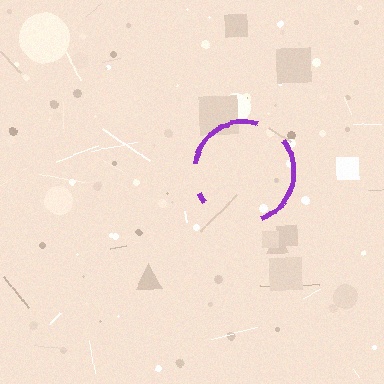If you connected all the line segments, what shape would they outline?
They would outline a circle.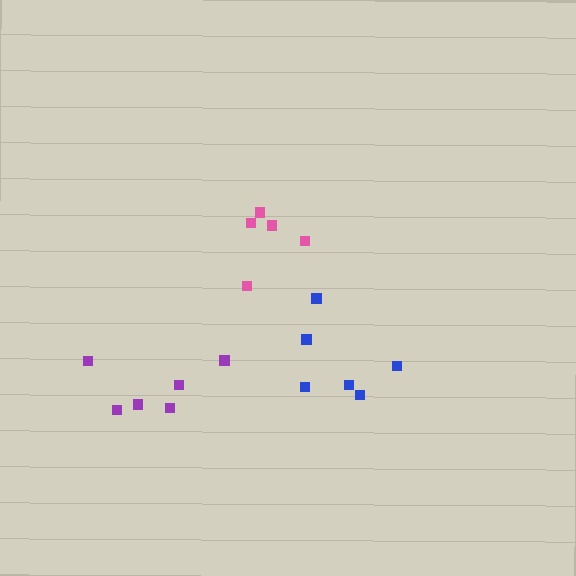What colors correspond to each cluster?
The clusters are colored: purple, blue, pink.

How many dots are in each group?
Group 1: 6 dots, Group 2: 6 dots, Group 3: 5 dots (17 total).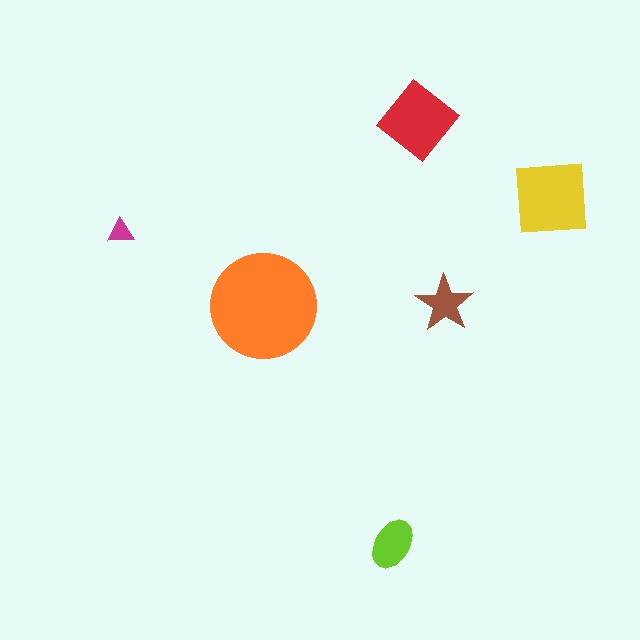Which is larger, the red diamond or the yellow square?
The yellow square.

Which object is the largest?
The orange circle.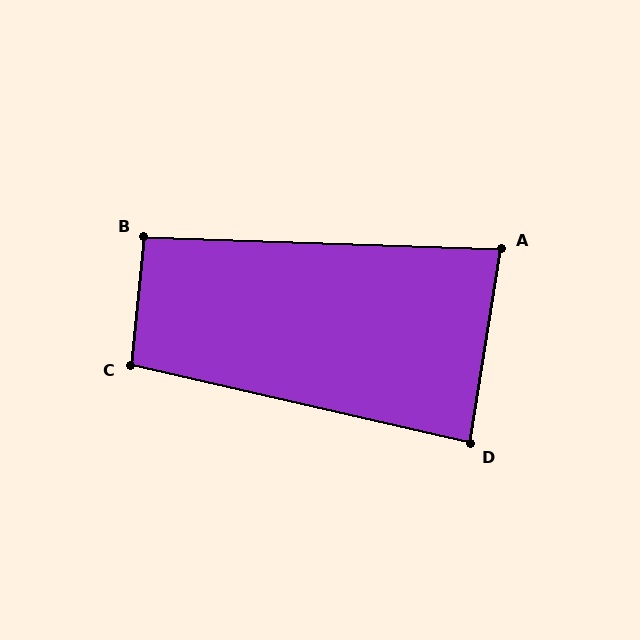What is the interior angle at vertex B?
Approximately 94 degrees (approximately right).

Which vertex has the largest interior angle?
C, at approximately 97 degrees.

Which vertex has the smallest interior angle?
A, at approximately 83 degrees.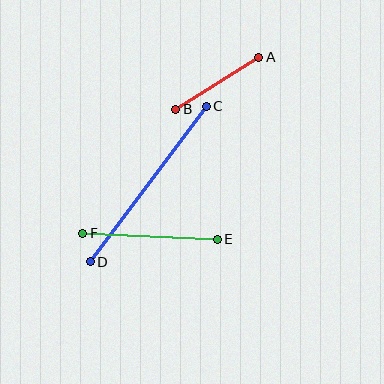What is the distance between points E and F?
The distance is approximately 135 pixels.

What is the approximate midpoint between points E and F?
The midpoint is at approximately (150, 236) pixels.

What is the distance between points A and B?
The distance is approximately 98 pixels.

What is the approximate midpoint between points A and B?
The midpoint is at approximately (217, 83) pixels.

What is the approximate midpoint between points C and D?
The midpoint is at approximately (148, 184) pixels.